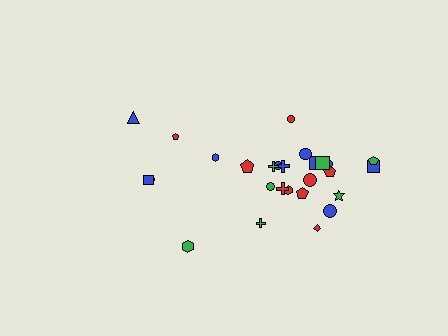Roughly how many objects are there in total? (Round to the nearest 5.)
Roughly 25 objects in total.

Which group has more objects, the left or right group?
The right group.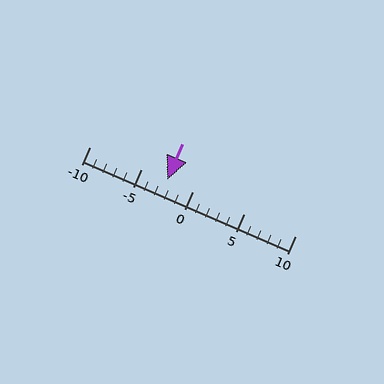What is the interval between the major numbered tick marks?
The major tick marks are spaced 5 units apart.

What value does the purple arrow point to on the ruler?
The purple arrow points to approximately -2.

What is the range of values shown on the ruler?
The ruler shows values from -10 to 10.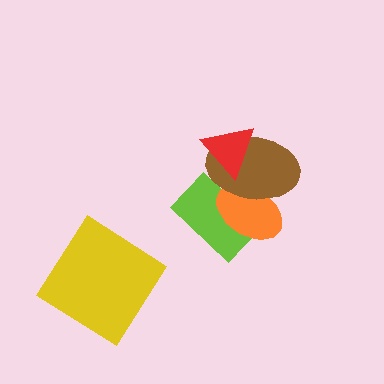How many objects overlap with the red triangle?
1 object overlaps with the red triangle.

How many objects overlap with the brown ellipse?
3 objects overlap with the brown ellipse.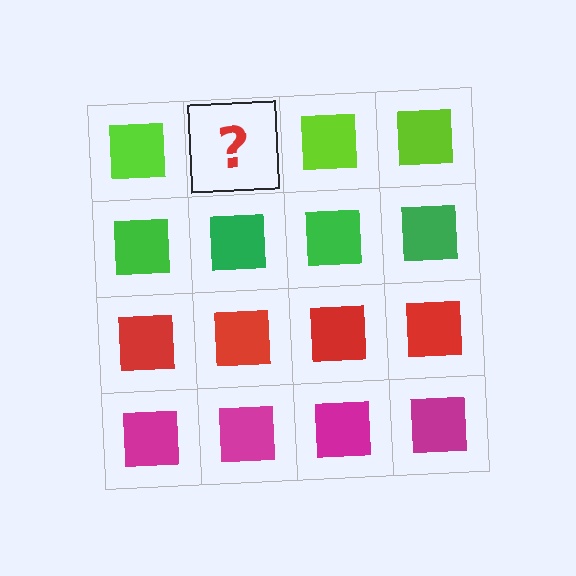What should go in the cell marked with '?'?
The missing cell should contain a lime square.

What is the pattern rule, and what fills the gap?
The rule is that each row has a consistent color. The gap should be filled with a lime square.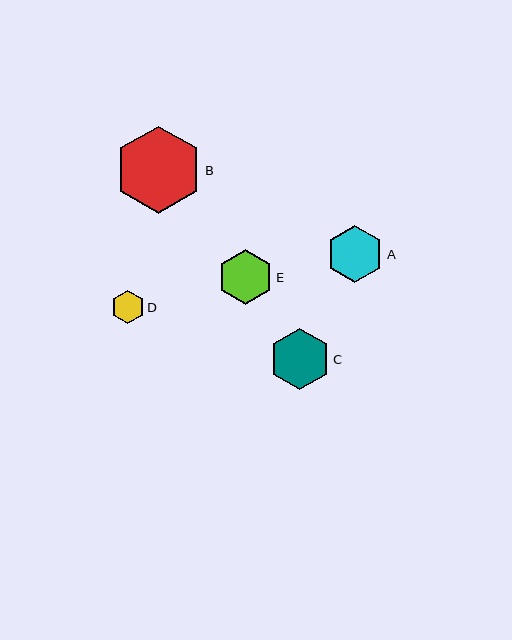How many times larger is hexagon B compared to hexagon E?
Hexagon B is approximately 1.6 times the size of hexagon E.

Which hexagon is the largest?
Hexagon B is the largest with a size of approximately 87 pixels.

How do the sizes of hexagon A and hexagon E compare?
Hexagon A and hexagon E are approximately the same size.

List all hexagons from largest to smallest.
From largest to smallest: B, C, A, E, D.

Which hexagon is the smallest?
Hexagon D is the smallest with a size of approximately 33 pixels.